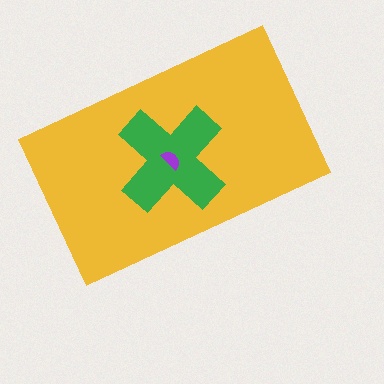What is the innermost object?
The purple semicircle.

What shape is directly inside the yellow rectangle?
The green cross.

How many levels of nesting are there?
3.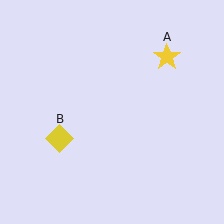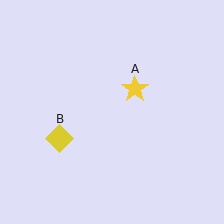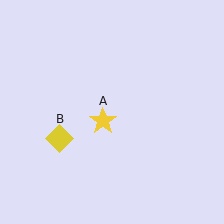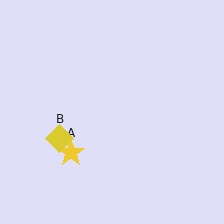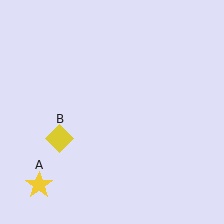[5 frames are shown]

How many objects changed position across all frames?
1 object changed position: yellow star (object A).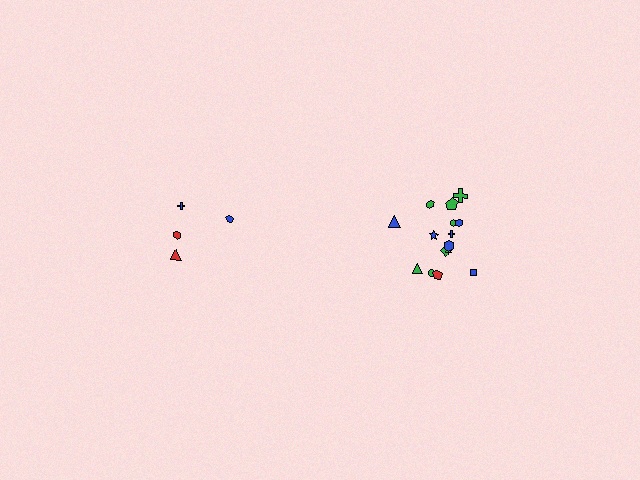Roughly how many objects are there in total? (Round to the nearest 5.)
Roughly 20 objects in total.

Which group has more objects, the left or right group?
The right group.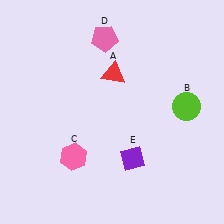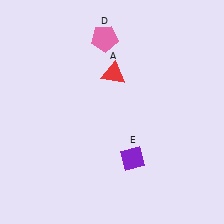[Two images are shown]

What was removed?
The lime circle (B), the pink hexagon (C) were removed in Image 2.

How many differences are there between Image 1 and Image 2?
There are 2 differences between the two images.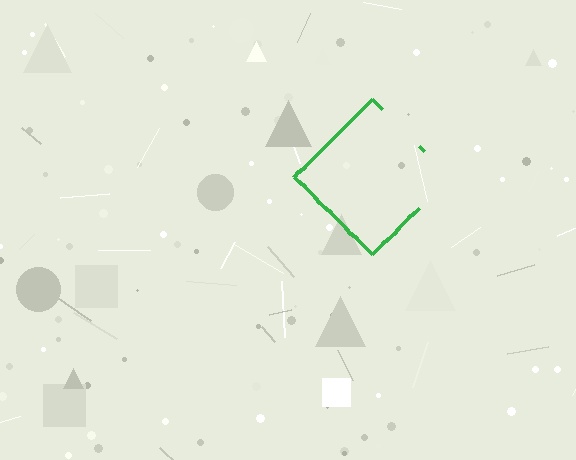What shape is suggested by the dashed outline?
The dashed outline suggests a diamond.